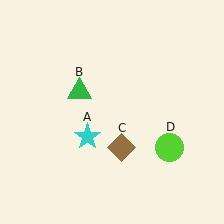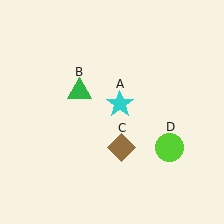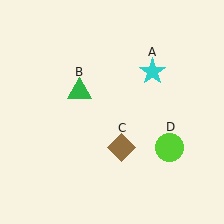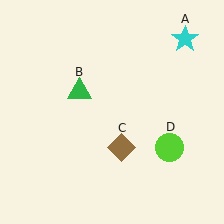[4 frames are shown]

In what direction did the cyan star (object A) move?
The cyan star (object A) moved up and to the right.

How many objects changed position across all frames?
1 object changed position: cyan star (object A).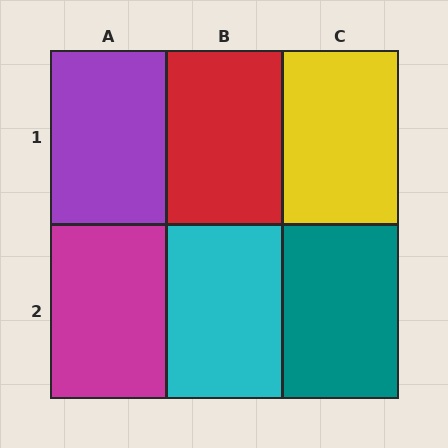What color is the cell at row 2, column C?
Teal.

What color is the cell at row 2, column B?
Cyan.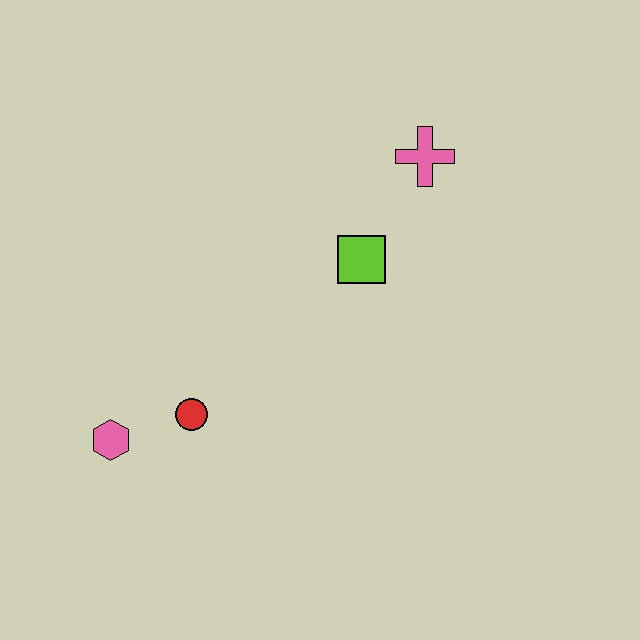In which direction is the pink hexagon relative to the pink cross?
The pink hexagon is to the left of the pink cross.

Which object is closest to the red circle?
The pink hexagon is closest to the red circle.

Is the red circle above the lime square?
No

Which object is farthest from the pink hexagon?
The pink cross is farthest from the pink hexagon.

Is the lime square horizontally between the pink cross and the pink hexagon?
Yes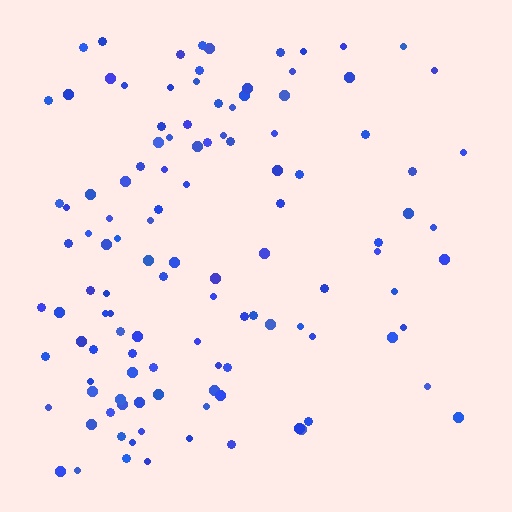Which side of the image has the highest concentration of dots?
The left.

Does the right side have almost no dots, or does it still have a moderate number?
Still a moderate number, just noticeably fewer than the left.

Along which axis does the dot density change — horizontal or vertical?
Horizontal.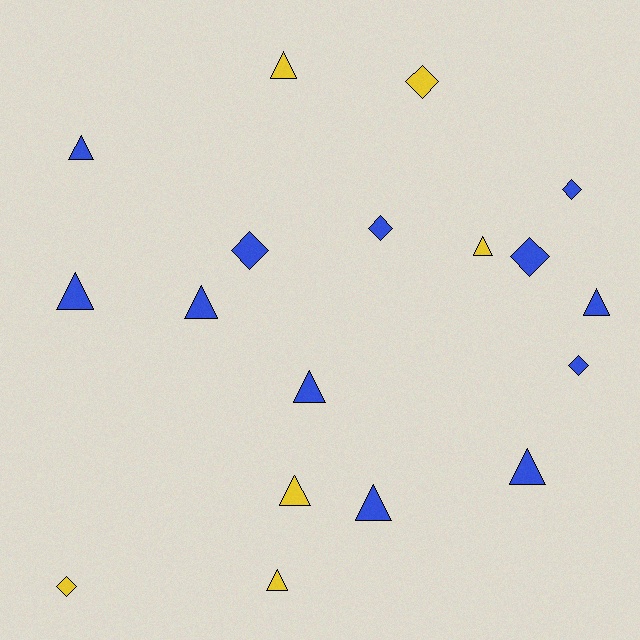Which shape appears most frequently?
Triangle, with 11 objects.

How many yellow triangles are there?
There are 4 yellow triangles.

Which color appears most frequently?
Blue, with 12 objects.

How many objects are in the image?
There are 18 objects.